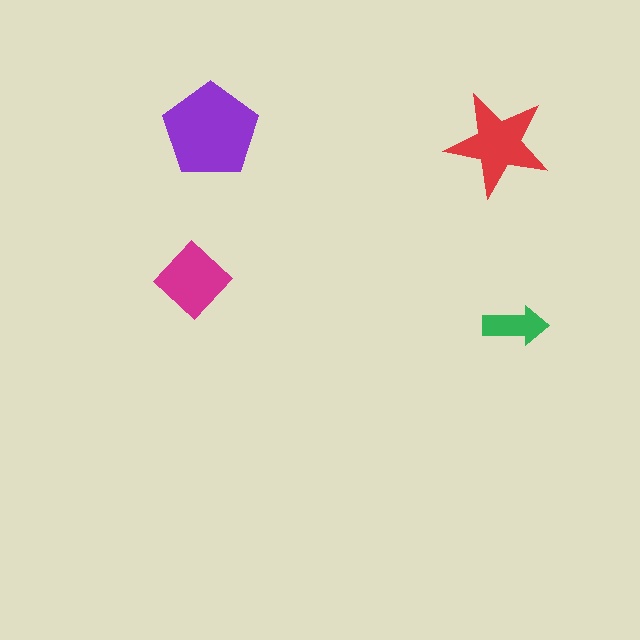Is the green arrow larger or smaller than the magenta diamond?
Smaller.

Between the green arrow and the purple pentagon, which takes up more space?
The purple pentagon.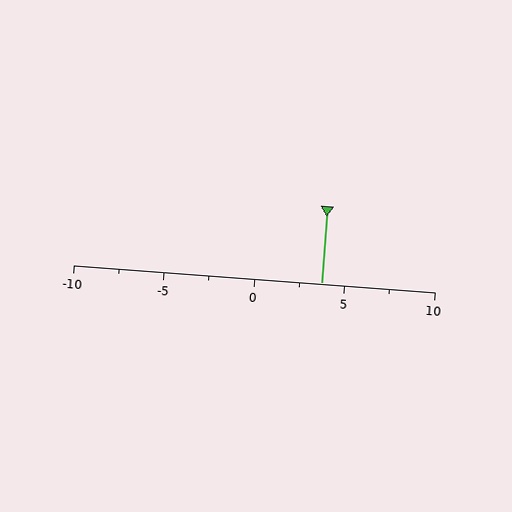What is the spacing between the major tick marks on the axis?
The major ticks are spaced 5 apart.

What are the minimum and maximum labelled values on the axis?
The axis runs from -10 to 10.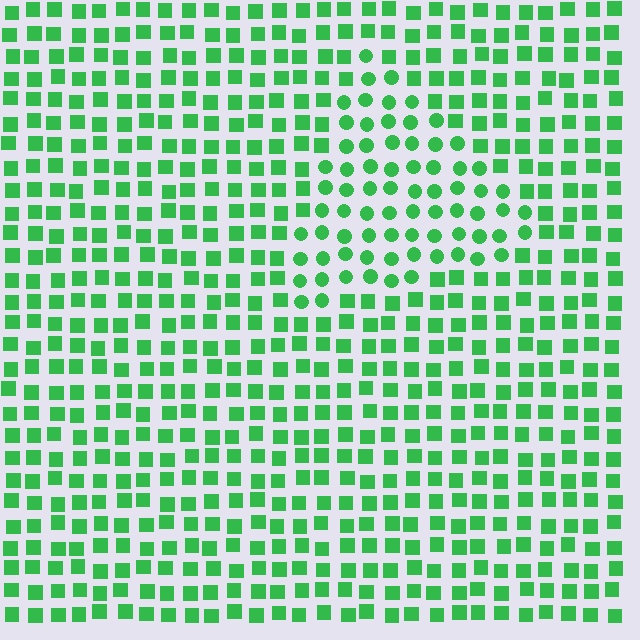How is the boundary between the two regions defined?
The boundary is defined by a change in element shape: circles inside vs. squares outside. All elements share the same color and spacing.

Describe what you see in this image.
The image is filled with small green elements arranged in a uniform grid. A triangle-shaped region contains circles, while the surrounding area contains squares. The boundary is defined purely by the change in element shape.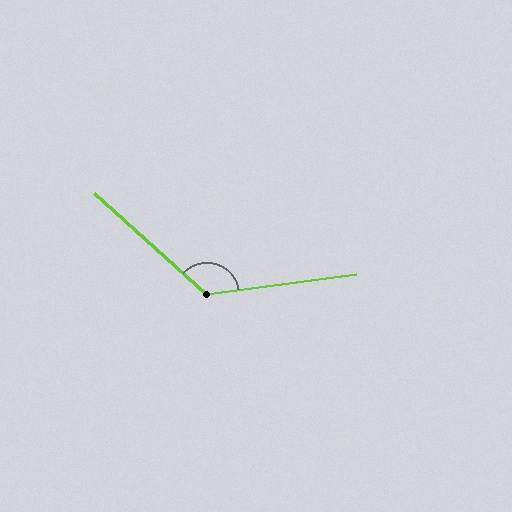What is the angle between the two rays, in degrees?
Approximately 130 degrees.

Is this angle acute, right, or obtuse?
It is obtuse.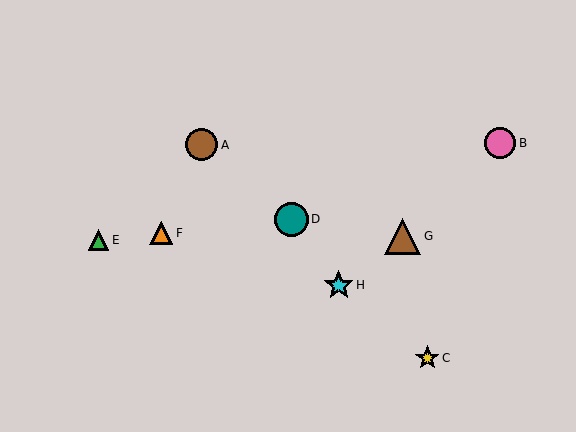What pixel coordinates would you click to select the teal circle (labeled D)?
Click at (292, 219) to select the teal circle D.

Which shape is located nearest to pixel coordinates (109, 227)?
The green triangle (labeled E) at (99, 240) is nearest to that location.